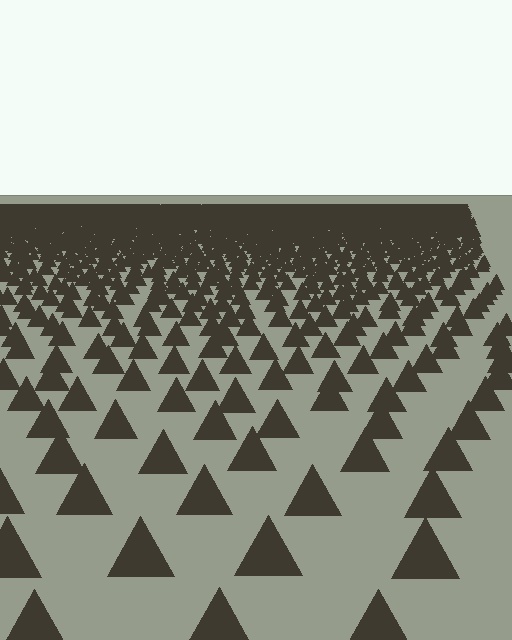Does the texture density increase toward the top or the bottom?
Density increases toward the top.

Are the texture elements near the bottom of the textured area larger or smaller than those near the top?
Larger. Near the bottom, elements are closer to the viewer and appear at a bigger on-screen size.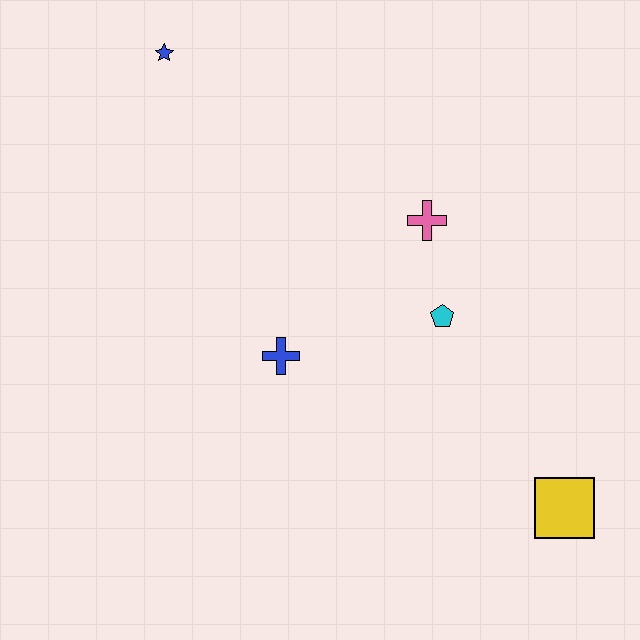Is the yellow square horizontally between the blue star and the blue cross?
No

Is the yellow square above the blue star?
No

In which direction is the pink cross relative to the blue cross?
The pink cross is to the right of the blue cross.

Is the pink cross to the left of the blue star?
No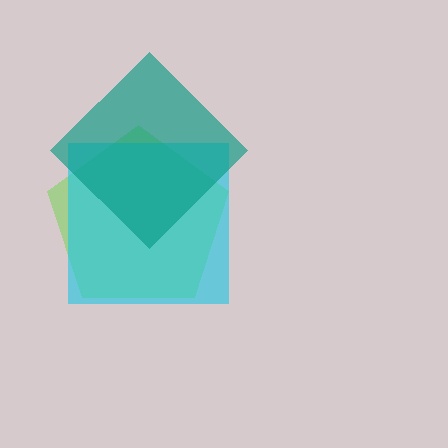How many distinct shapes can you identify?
There are 3 distinct shapes: a lime pentagon, a cyan square, a teal diamond.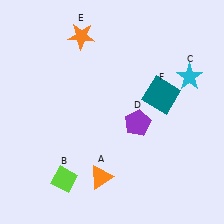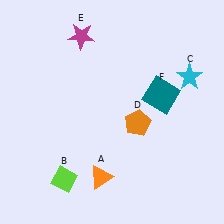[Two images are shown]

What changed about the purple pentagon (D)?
In Image 1, D is purple. In Image 2, it changed to orange.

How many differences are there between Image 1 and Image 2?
There are 2 differences between the two images.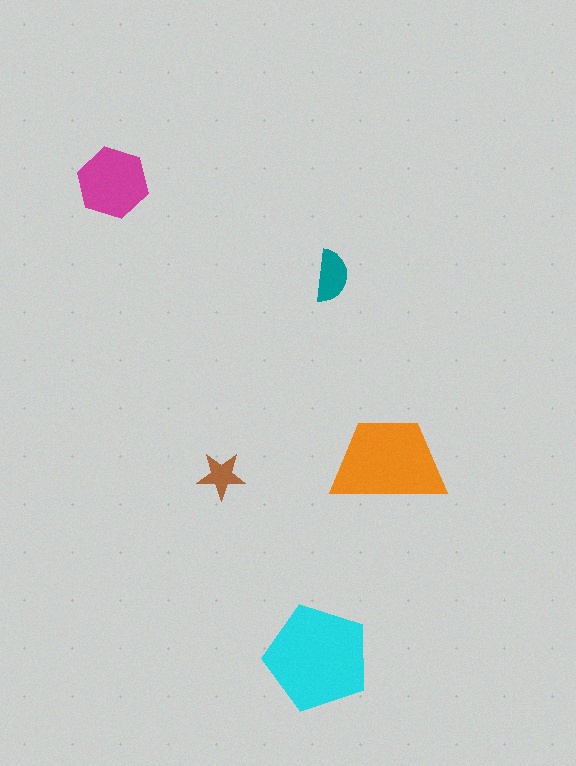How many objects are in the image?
There are 5 objects in the image.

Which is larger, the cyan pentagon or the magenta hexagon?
The cyan pentagon.